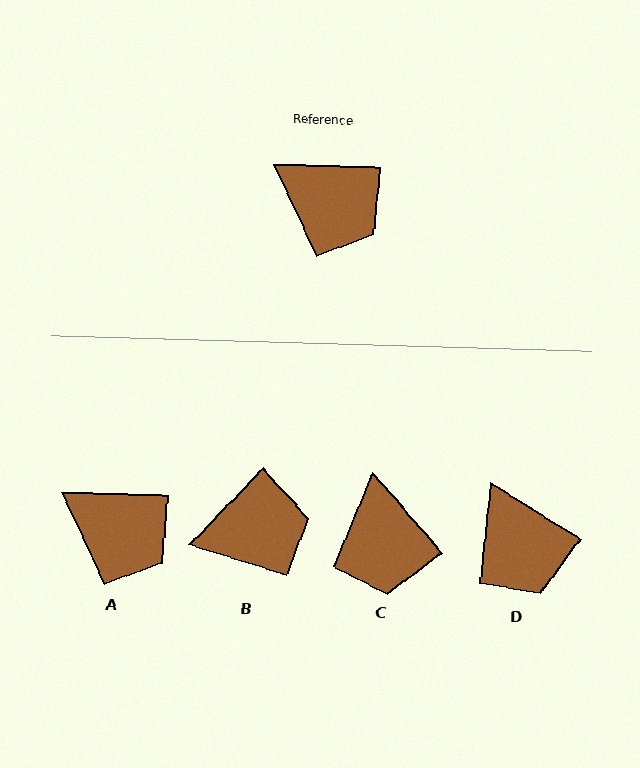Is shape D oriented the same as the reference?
No, it is off by about 31 degrees.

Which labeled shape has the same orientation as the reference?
A.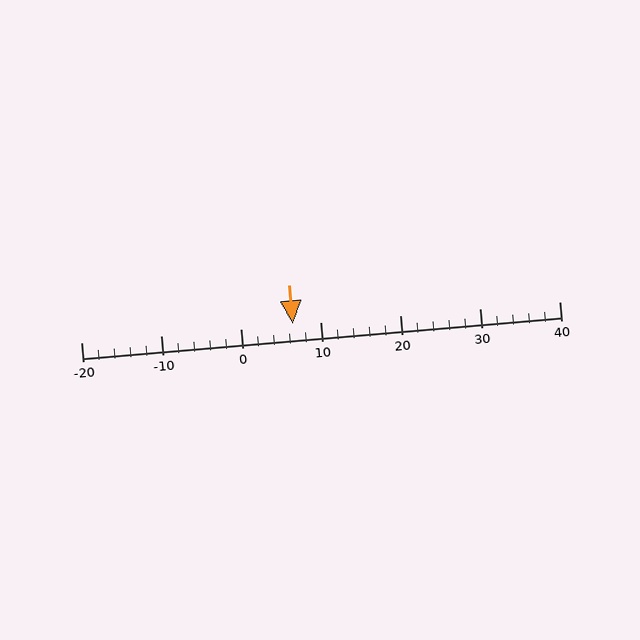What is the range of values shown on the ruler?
The ruler shows values from -20 to 40.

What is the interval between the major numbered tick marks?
The major tick marks are spaced 10 units apart.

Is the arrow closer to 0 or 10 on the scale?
The arrow is closer to 10.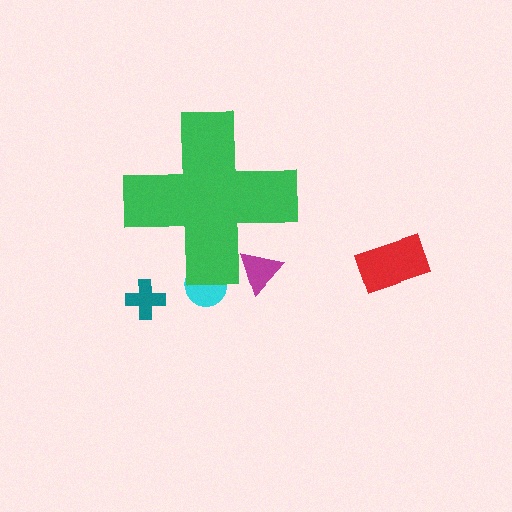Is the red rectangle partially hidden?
No, the red rectangle is fully visible.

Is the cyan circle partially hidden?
Yes, the cyan circle is partially hidden behind the green cross.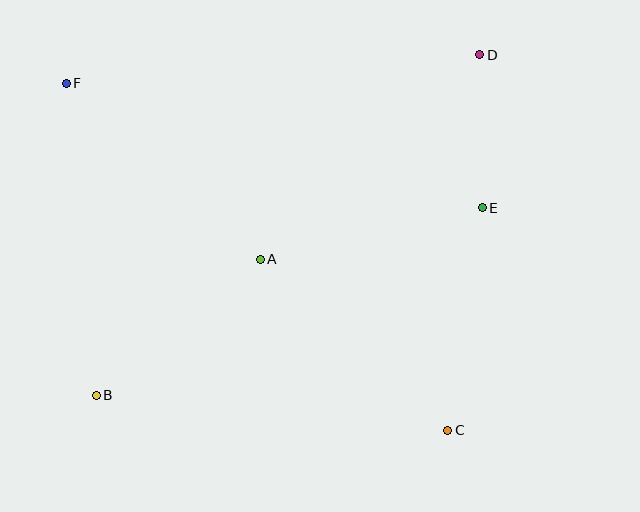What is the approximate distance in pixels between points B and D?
The distance between B and D is approximately 513 pixels.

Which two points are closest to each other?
Points D and E are closest to each other.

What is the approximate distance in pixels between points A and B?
The distance between A and B is approximately 213 pixels.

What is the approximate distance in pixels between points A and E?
The distance between A and E is approximately 228 pixels.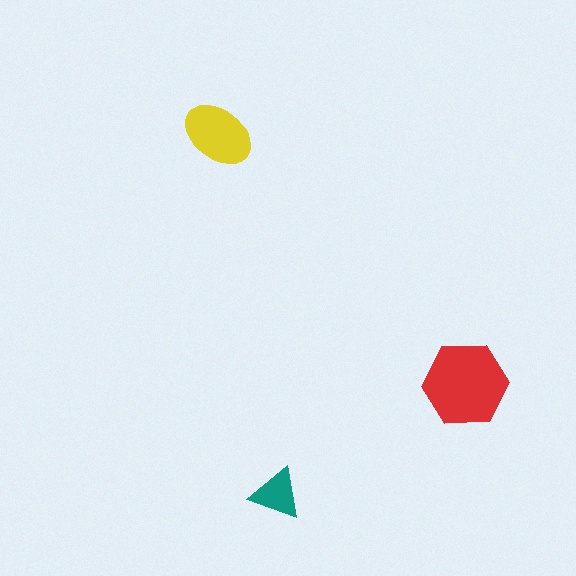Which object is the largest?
The red hexagon.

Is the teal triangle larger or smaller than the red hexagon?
Smaller.